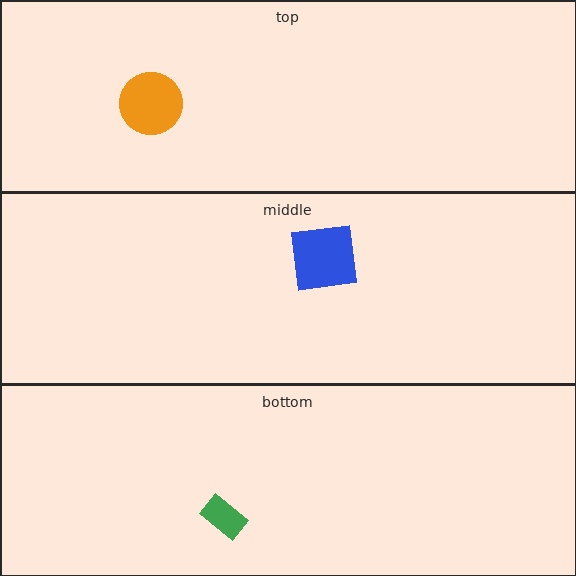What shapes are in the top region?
The orange circle.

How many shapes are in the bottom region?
1.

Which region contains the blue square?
The middle region.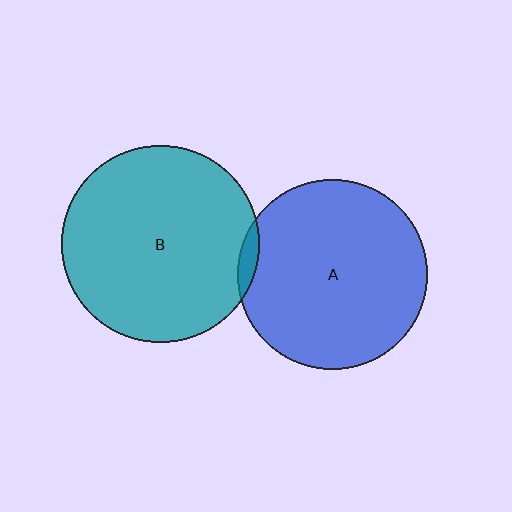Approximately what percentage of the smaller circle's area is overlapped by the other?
Approximately 5%.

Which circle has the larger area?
Circle B (teal).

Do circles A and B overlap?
Yes.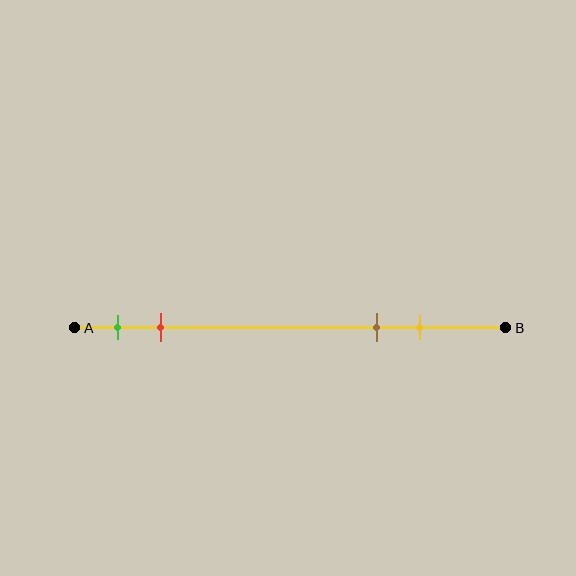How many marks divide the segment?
There are 4 marks dividing the segment.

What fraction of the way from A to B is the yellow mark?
The yellow mark is approximately 80% (0.8) of the way from A to B.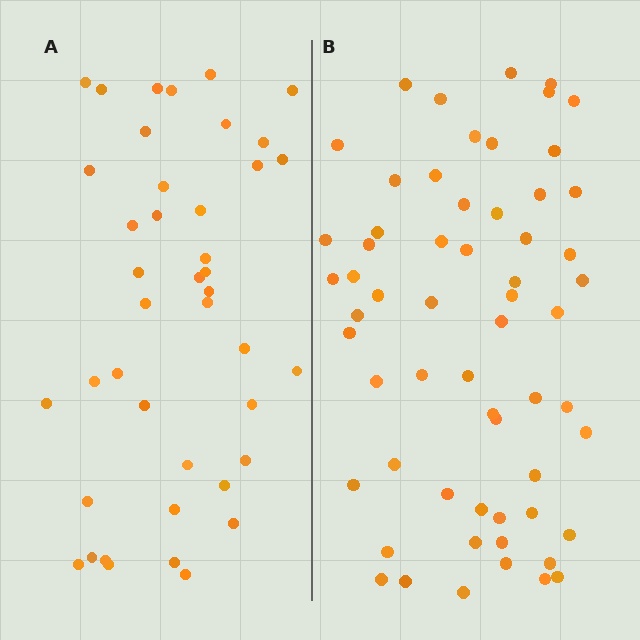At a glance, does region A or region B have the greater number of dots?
Region B (the right region) has more dots.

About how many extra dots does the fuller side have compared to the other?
Region B has approximately 20 more dots than region A.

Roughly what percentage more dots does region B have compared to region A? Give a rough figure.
About 45% more.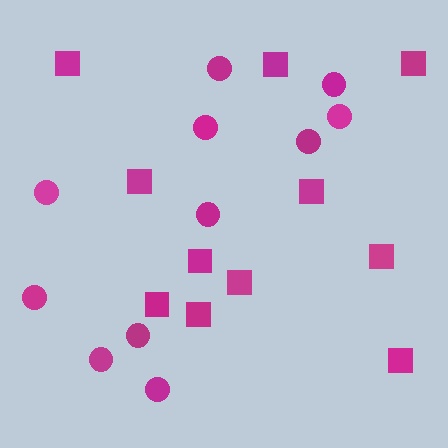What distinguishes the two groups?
There are 2 groups: one group of circles (11) and one group of squares (11).